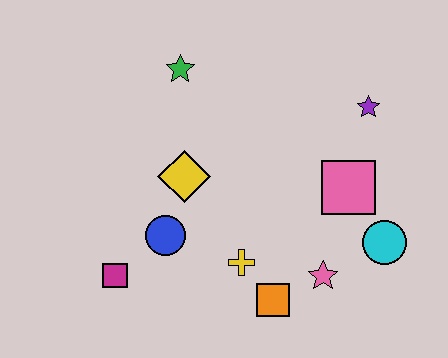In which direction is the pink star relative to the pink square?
The pink star is below the pink square.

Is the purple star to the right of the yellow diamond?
Yes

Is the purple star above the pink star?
Yes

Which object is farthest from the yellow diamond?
The cyan circle is farthest from the yellow diamond.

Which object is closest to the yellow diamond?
The blue circle is closest to the yellow diamond.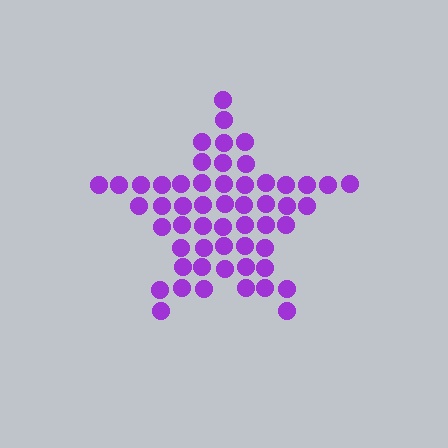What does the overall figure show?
The overall figure shows a star.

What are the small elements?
The small elements are circles.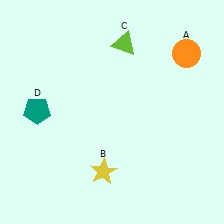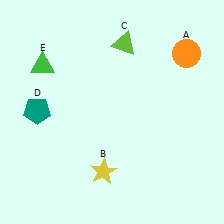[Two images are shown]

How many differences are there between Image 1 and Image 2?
There is 1 difference between the two images.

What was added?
A green triangle (E) was added in Image 2.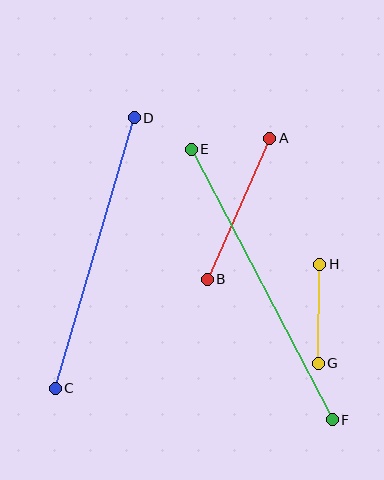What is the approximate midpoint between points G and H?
The midpoint is at approximately (319, 314) pixels.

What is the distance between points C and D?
The distance is approximately 282 pixels.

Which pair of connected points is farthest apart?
Points E and F are farthest apart.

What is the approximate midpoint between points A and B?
The midpoint is at approximately (239, 209) pixels.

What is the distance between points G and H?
The distance is approximately 99 pixels.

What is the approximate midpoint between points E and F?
The midpoint is at approximately (262, 284) pixels.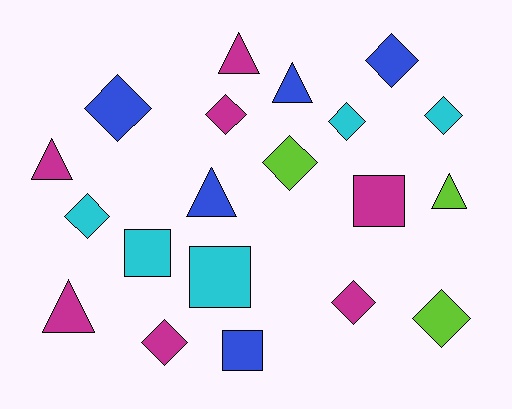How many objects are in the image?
There are 20 objects.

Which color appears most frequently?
Magenta, with 7 objects.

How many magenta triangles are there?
There are 3 magenta triangles.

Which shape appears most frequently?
Diamond, with 10 objects.